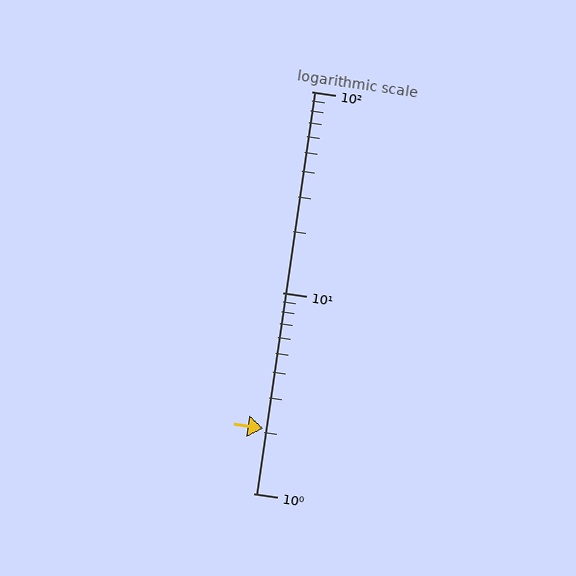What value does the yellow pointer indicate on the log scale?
The pointer indicates approximately 2.1.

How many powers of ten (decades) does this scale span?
The scale spans 2 decades, from 1 to 100.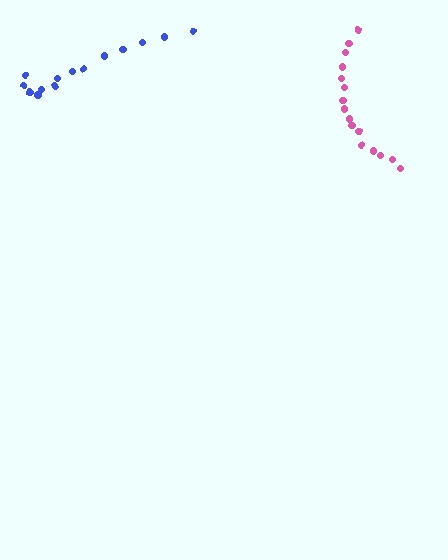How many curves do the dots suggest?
There are 2 distinct paths.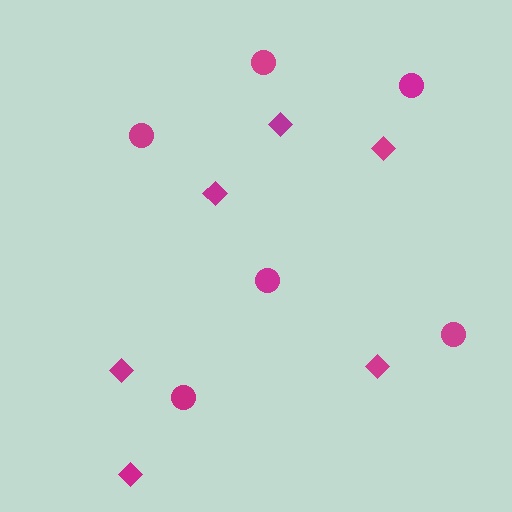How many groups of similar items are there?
There are 2 groups: one group of circles (6) and one group of diamonds (6).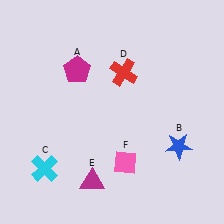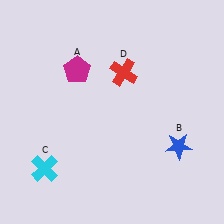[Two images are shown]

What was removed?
The pink diamond (F), the magenta triangle (E) were removed in Image 2.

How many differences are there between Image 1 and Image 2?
There are 2 differences between the two images.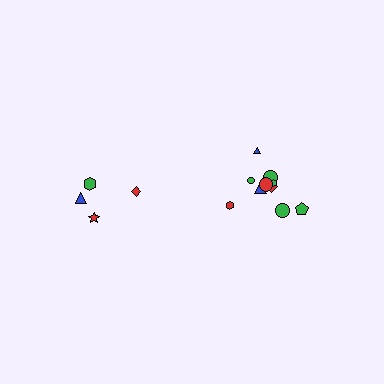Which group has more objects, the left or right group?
The right group.